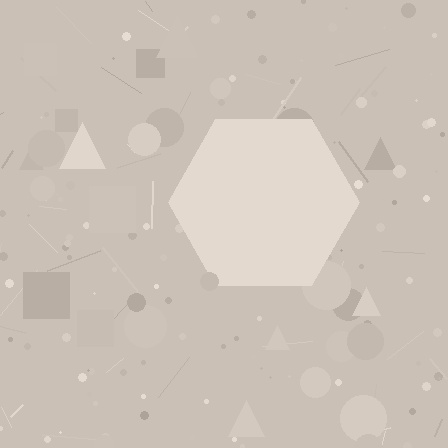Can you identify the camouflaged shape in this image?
The camouflaged shape is a hexagon.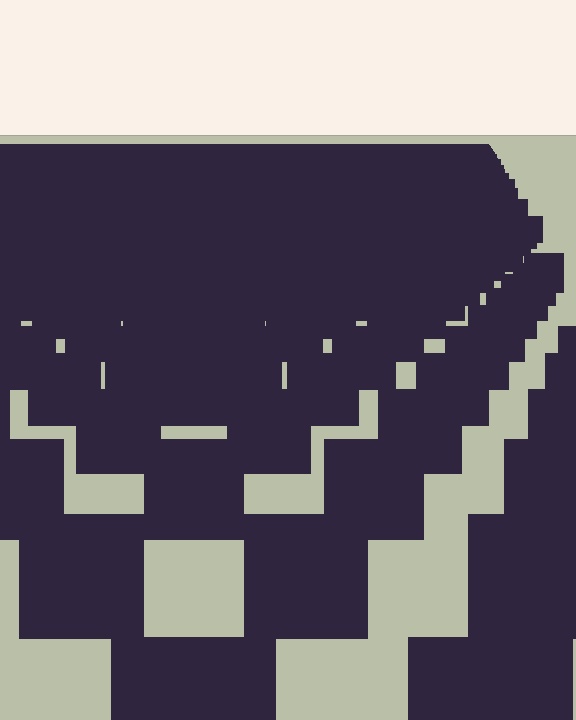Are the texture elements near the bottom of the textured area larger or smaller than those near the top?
Larger. Near the bottom, elements are closer to the viewer and appear at a bigger on-screen size.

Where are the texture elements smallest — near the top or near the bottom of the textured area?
Near the top.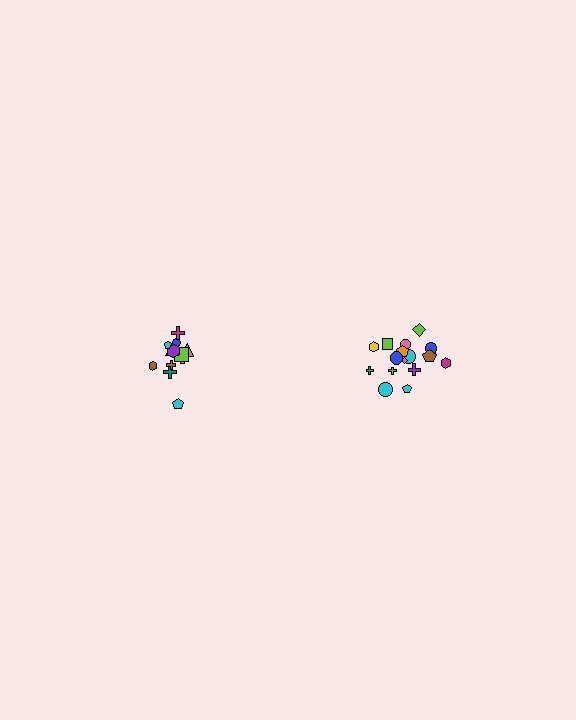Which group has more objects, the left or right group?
The right group.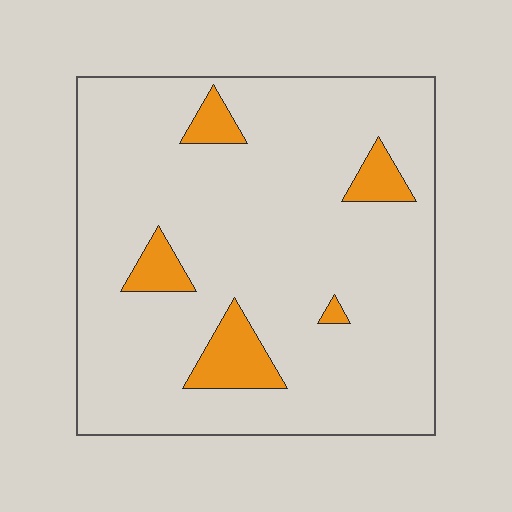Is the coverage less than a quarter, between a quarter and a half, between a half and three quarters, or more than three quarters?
Less than a quarter.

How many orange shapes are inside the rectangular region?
5.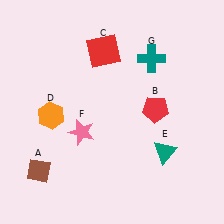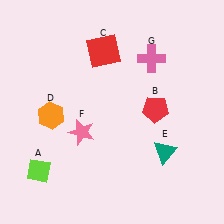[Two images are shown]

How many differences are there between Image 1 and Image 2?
There are 2 differences between the two images.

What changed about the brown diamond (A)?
In Image 1, A is brown. In Image 2, it changed to lime.